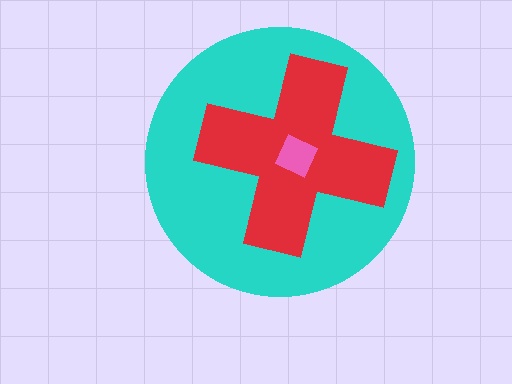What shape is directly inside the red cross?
The pink diamond.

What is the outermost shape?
The cyan circle.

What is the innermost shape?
The pink diamond.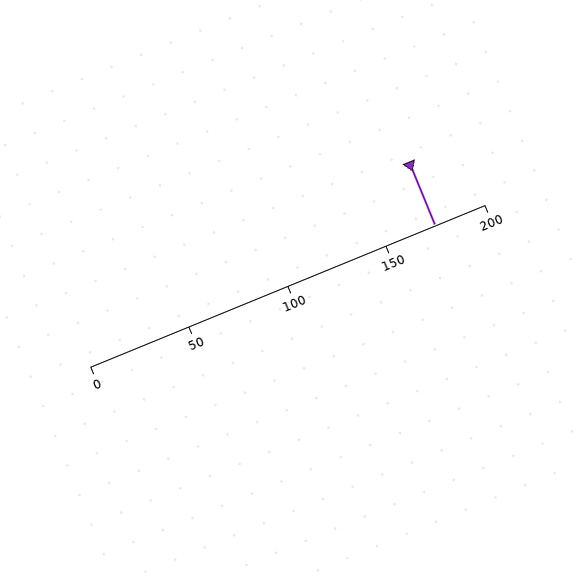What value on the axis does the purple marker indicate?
The marker indicates approximately 175.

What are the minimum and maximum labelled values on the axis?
The axis runs from 0 to 200.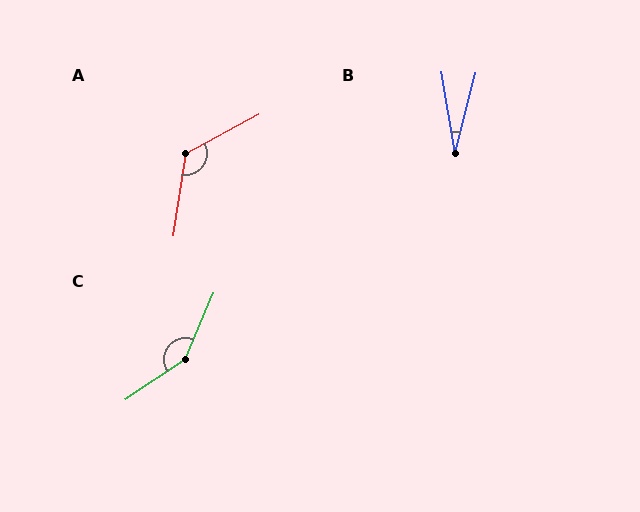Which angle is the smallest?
B, at approximately 23 degrees.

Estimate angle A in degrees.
Approximately 127 degrees.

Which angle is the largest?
C, at approximately 148 degrees.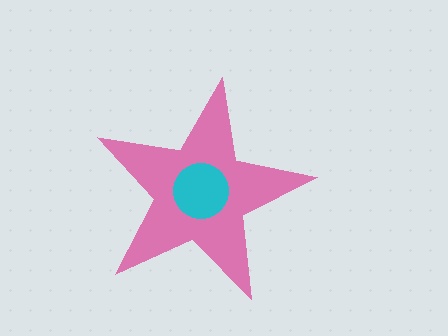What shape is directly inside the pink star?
The cyan circle.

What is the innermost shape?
The cyan circle.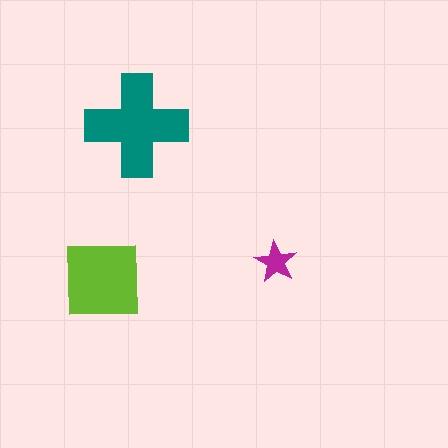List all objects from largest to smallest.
The teal cross, the lime square, the magenta star.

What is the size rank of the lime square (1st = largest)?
2nd.